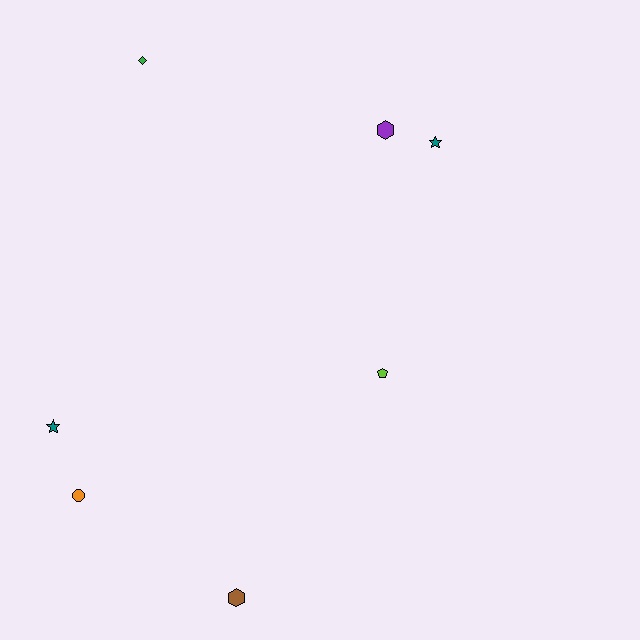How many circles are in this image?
There is 1 circle.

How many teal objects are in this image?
There are 2 teal objects.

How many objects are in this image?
There are 7 objects.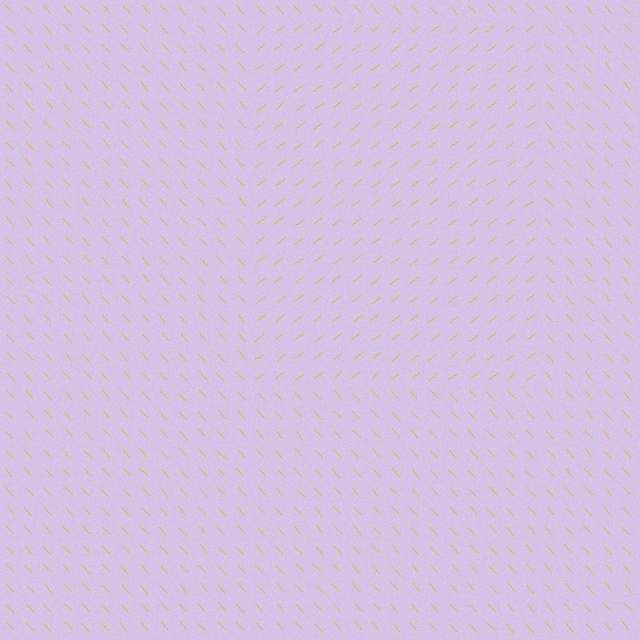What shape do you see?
I see a rectangle.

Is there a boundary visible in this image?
Yes, there is a texture boundary formed by a change in line orientation.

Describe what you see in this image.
The image is filled with small yellow line segments. A rectangle region in the image has lines oriented differently from the surrounding lines, creating a visible texture boundary.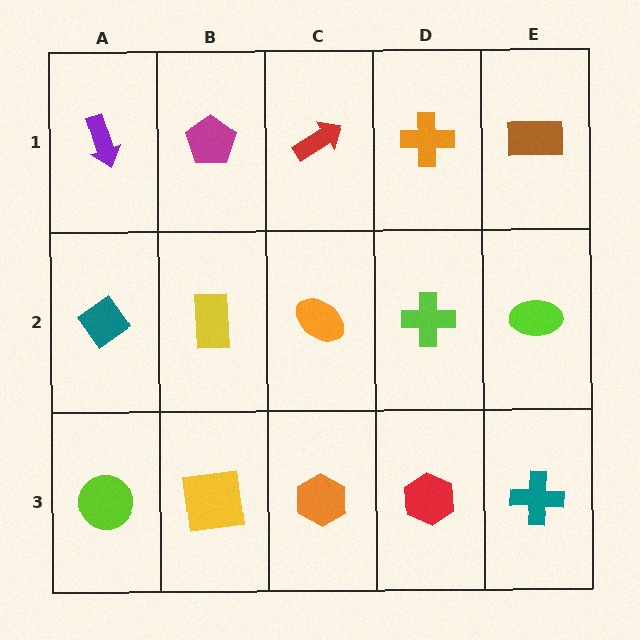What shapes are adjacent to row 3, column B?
A yellow rectangle (row 2, column B), a lime circle (row 3, column A), an orange hexagon (row 3, column C).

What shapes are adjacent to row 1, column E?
A lime ellipse (row 2, column E), an orange cross (row 1, column D).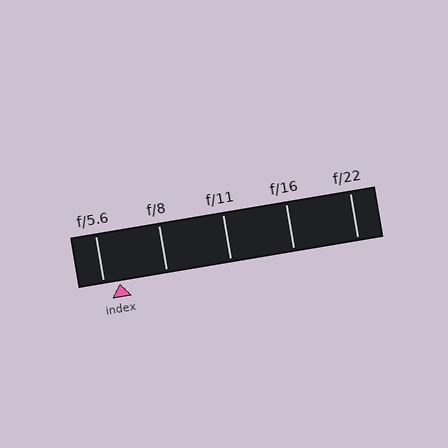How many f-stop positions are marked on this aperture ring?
There are 5 f-stop positions marked.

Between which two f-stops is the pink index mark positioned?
The index mark is between f/5.6 and f/8.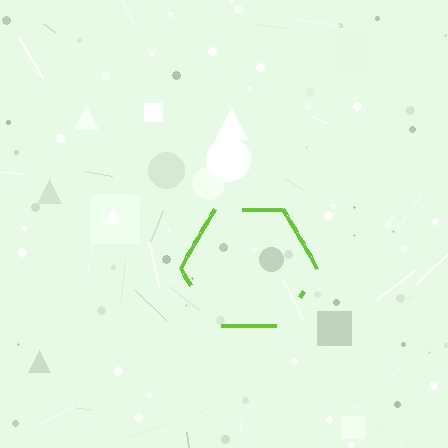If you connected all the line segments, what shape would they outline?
They would outline a hexagon.